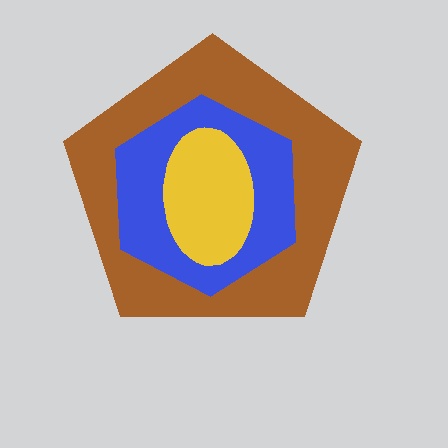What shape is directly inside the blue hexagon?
The yellow ellipse.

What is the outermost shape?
The brown pentagon.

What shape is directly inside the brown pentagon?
The blue hexagon.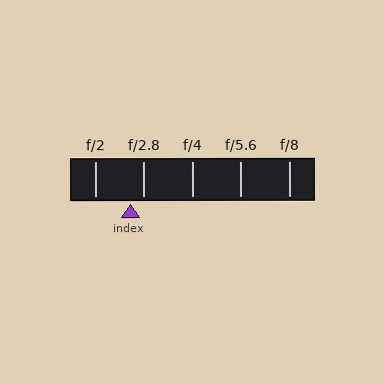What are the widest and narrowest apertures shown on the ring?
The widest aperture shown is f/2 and the narrowest is f/8.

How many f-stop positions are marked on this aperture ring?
There are 5 f-stop positions marked.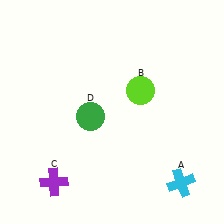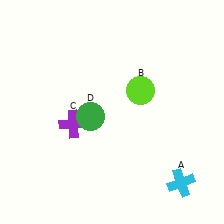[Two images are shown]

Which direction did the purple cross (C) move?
The purple cross (C) moved up.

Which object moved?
The purple cross (C) moved up.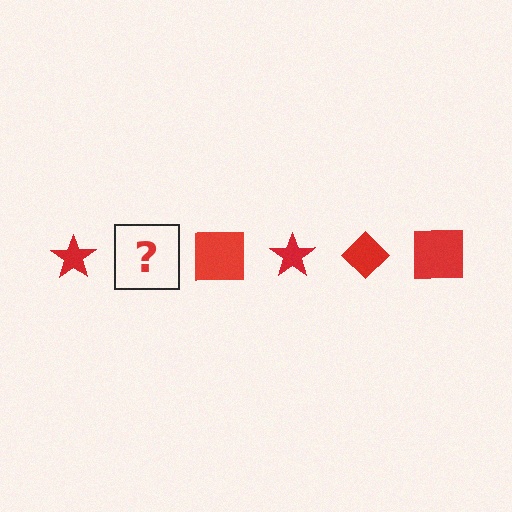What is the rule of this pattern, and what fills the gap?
The rule is that the pattern cycles through star, diamond, square shapes in red. The gap should be filled with a red diamond.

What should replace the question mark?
The question mark should be replaced with a red diamond.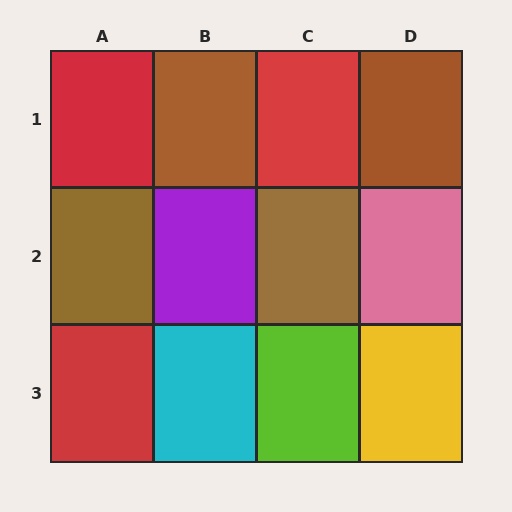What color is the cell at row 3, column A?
Red.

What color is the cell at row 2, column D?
Pink.